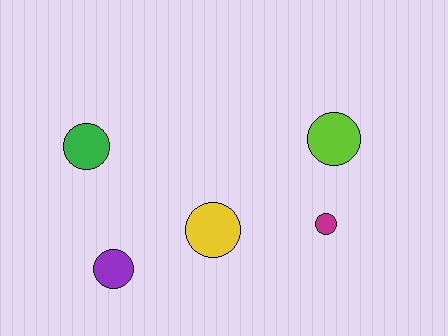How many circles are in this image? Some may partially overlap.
There are 5 circles.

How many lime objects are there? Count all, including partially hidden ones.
There is 1 lime object.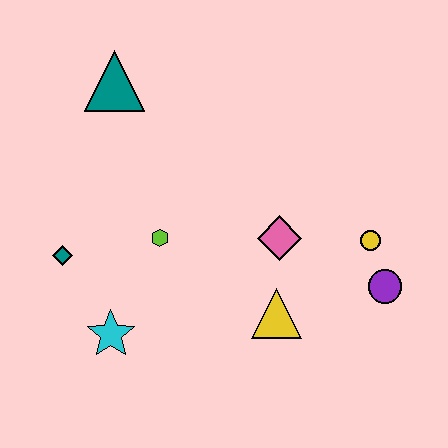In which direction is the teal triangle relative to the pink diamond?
The teal triangle is to the left of the pink diamond.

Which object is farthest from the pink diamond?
The teal triangle is farthest from the pink diamond.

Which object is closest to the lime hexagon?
The teal diamond is closest to the lime hexagon.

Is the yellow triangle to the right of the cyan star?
Yes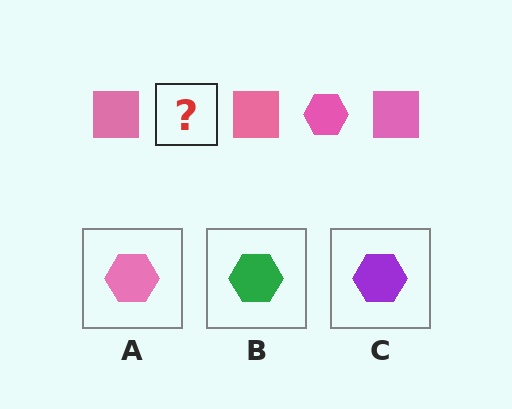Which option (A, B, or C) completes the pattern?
A.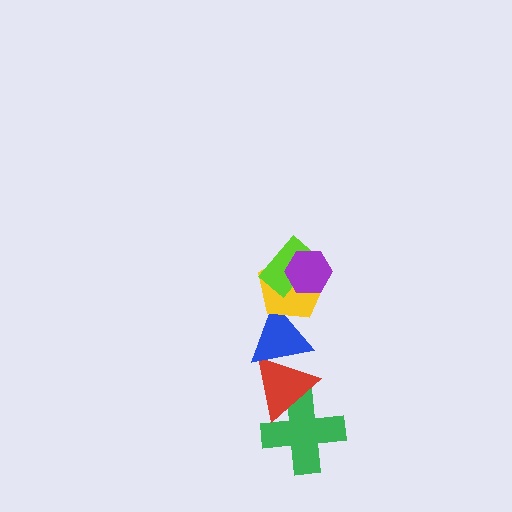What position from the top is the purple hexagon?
The purple hexagon is 1st from the top.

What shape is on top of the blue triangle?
The yellow pentagon is on top of the blue triangle.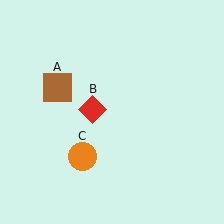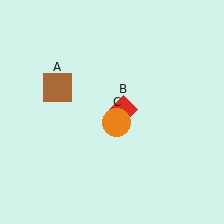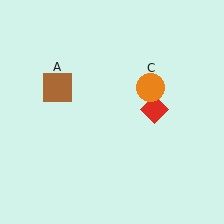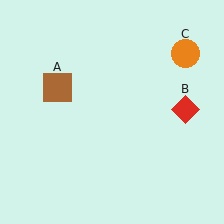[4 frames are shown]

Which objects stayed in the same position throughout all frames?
Brown square (object A) remained stationary.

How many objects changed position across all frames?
2 objects changed position: red diamond (object B), orange circle (object C).